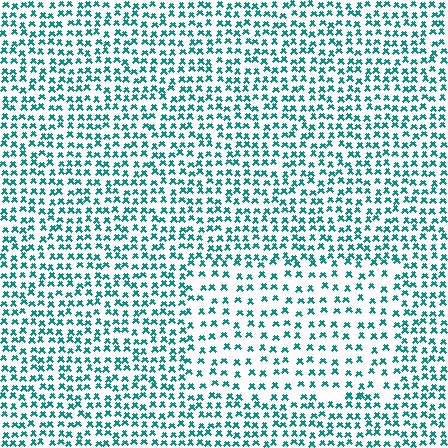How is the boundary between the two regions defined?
The boundary is defined by a change in element density (approximately 1.7x ratio). All elements are the same color, size, and shape.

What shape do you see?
I see a rectangle.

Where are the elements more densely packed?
The elements are more densely packed outside the rectangle boundary.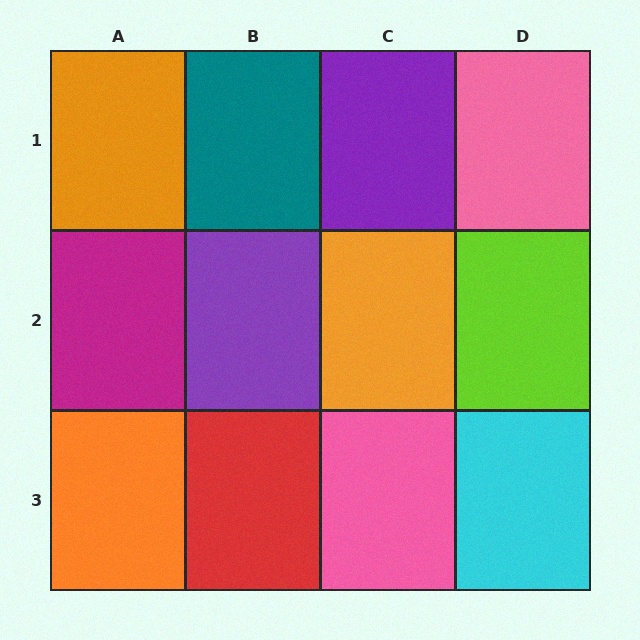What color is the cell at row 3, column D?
Cyan.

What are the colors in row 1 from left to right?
Orange, teal, purple, pink.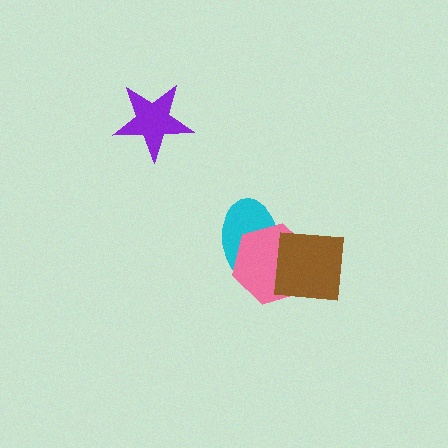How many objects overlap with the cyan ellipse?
2 objects overlap with the cyan ellipse.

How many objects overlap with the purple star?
0 objects overlap with the purple star.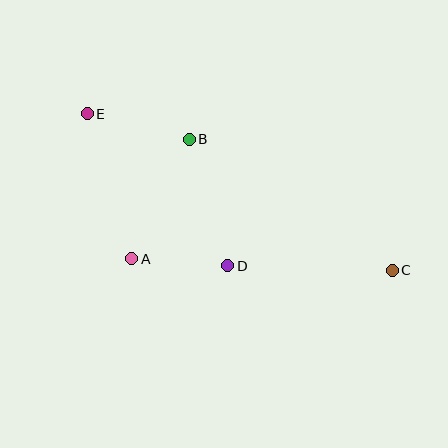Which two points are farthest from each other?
Points C and E are farthest from each other.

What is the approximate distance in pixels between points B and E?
The distance between B and E is approximately 105 pixels.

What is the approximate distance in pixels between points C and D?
The distance between C and D is approximately 165 pixels.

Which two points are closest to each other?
Points A and D are closest to each other.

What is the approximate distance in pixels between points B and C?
The distance between B and C is approximately 242 pixels.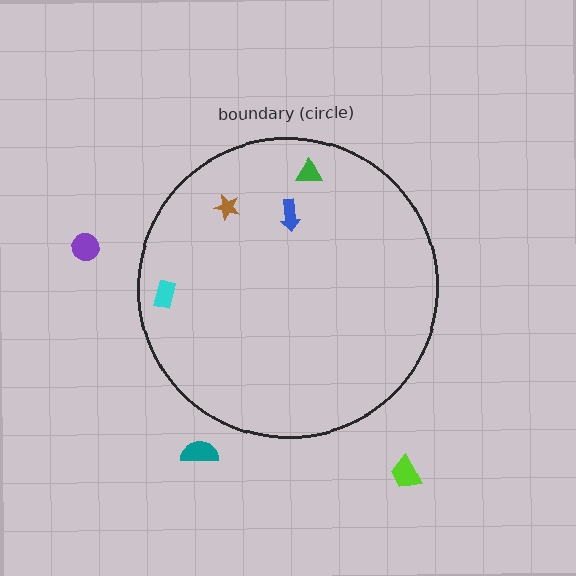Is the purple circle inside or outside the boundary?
Outside.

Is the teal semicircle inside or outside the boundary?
Outside.